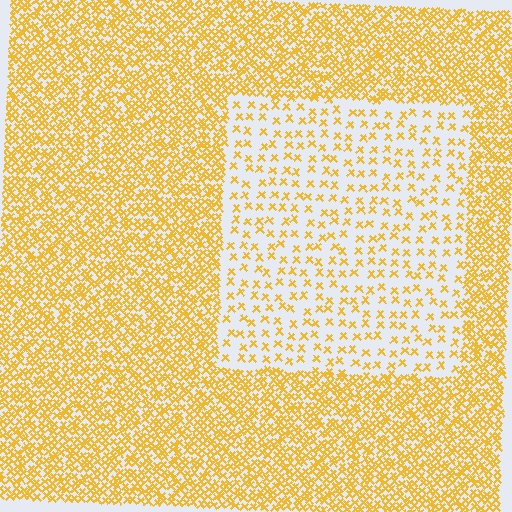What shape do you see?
I see a rectangle.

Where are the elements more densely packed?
The elements are more densely packed outside the rectangle boundary.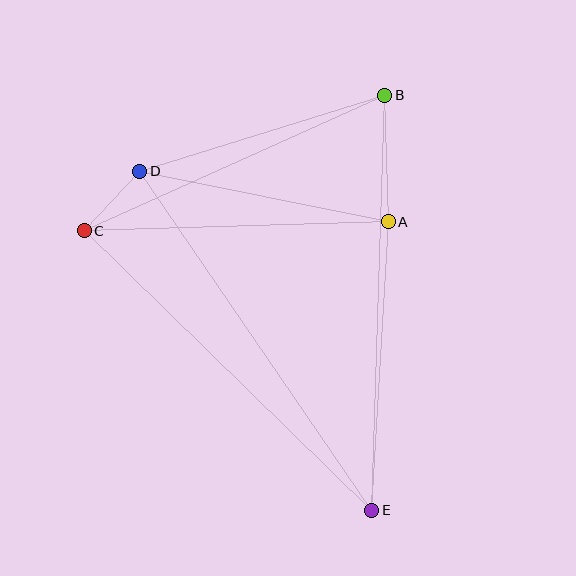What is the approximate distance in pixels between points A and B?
The distance between A and B is approximately 127 pixels.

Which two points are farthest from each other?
Points B and E are farthest from each other.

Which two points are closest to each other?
Points C and D are closest to each other.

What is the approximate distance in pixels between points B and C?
The distance between B and C is approximately 330 pixels.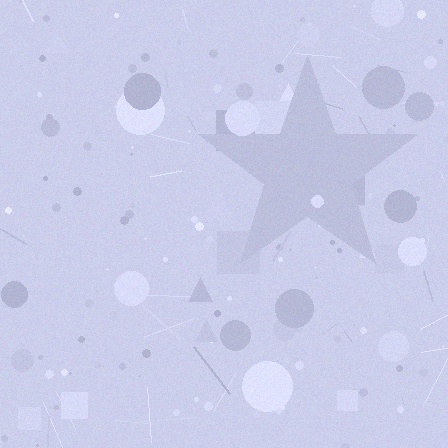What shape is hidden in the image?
A star is hidden in the image.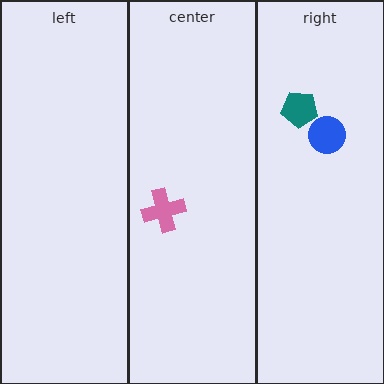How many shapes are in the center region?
1.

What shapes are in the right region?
The teal pentagon, the blue circle.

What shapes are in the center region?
The pink cross.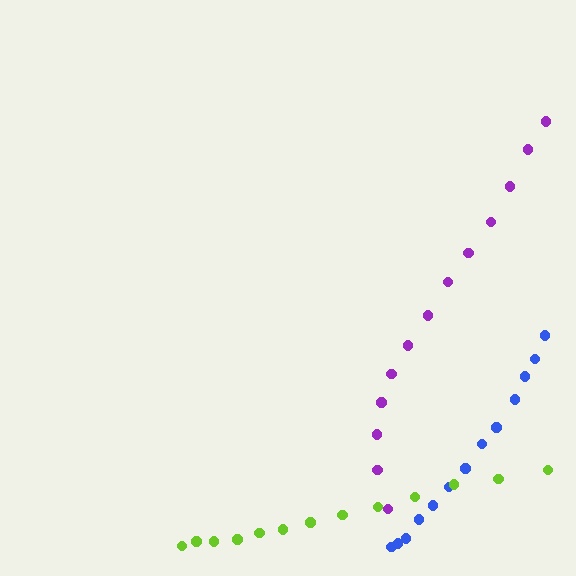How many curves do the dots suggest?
There are 3 distinct paths.